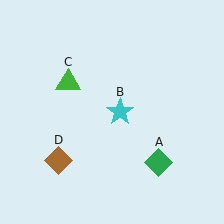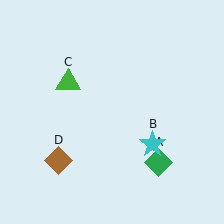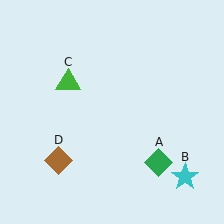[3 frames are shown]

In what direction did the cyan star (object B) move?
The cyan star (object B) moved down and to the right.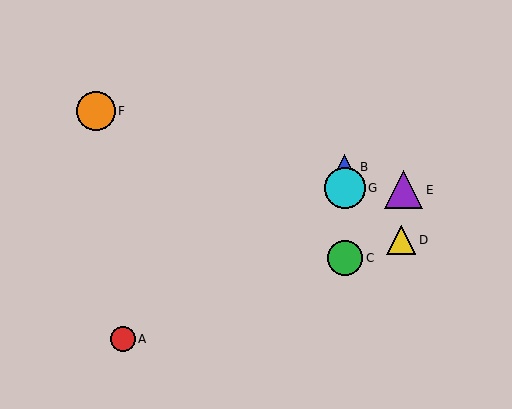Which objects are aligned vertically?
Objects B, C, G are aligned vertically.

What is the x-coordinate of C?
Object C is at x≈345.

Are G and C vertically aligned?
Yes, both are at x≈345.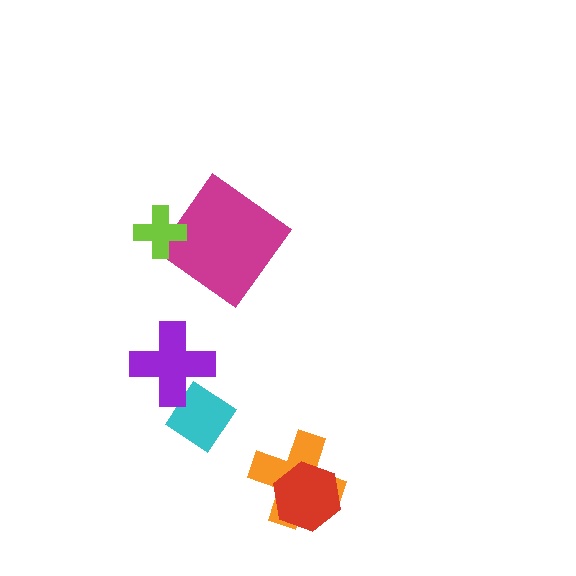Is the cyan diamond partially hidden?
Yes, it is partially covered by another shape.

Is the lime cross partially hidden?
No, no other shape covers it.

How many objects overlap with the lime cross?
1 object overlaps with the lime cross.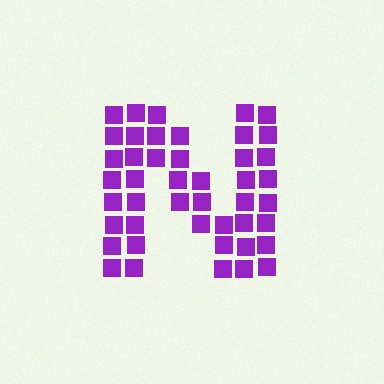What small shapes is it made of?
It is made of small squares.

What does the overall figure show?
The overall figure shows the letter N.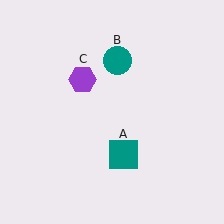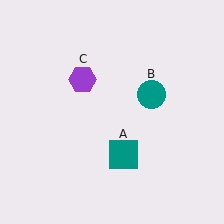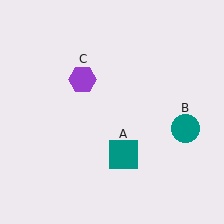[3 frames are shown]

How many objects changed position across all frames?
1 object changed position: teal circle (object B).